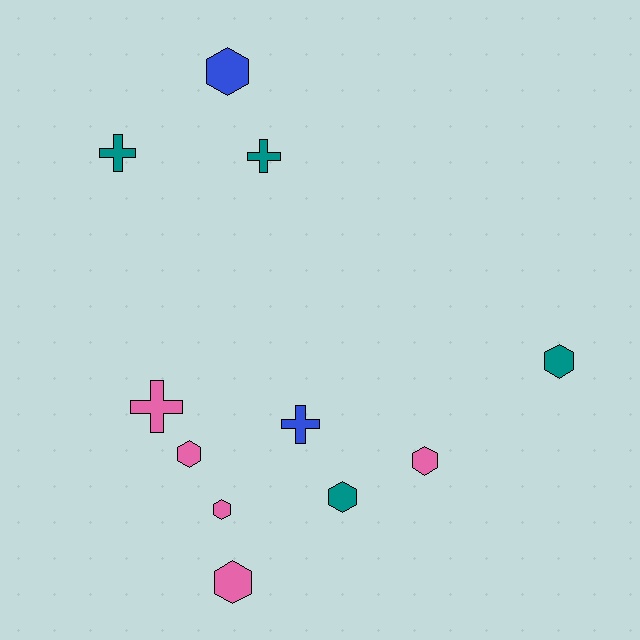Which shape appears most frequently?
Hexagon, with 7 objects.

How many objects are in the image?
There are 11 objects.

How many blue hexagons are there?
There is 1 blue hexagon.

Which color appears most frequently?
Pink, with 5 objects.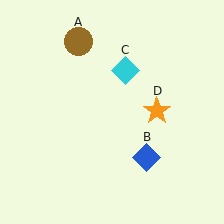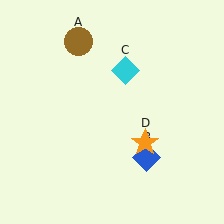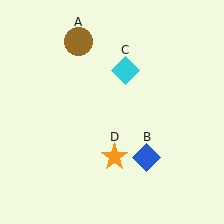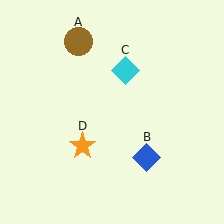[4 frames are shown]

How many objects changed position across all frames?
1 object changed position: orange star (object D).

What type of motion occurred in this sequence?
The orange star (object D) rotated clockwise around the center of the scene.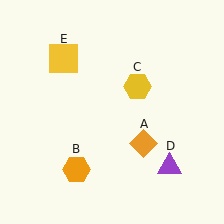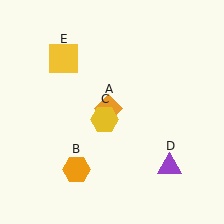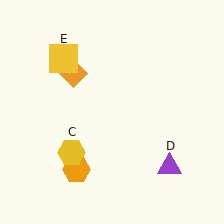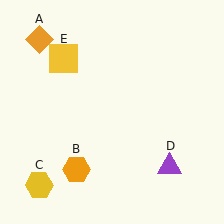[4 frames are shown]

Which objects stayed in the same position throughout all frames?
Orange hexagon (object B) and purple triangle (object D) and yellow square (object E) remained stationary.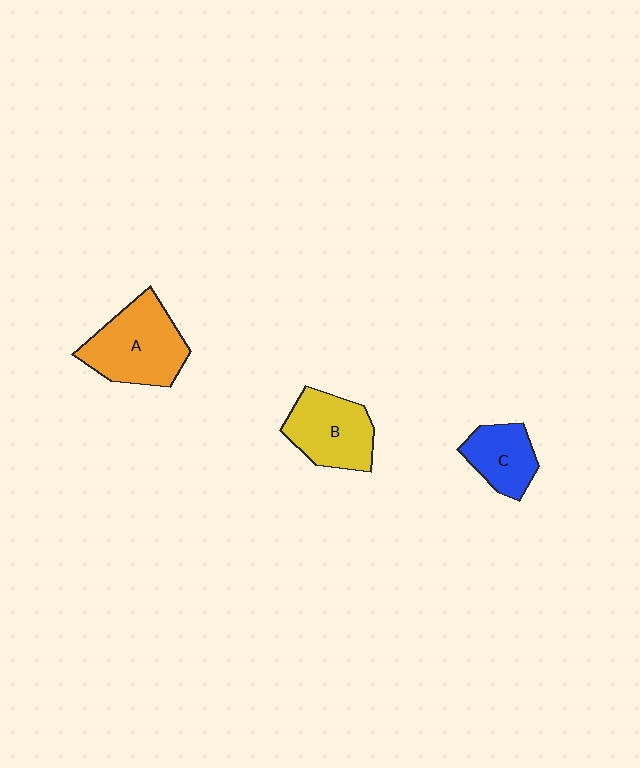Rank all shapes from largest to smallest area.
From largest to smallest: A (orange), B (yellow), C (blue).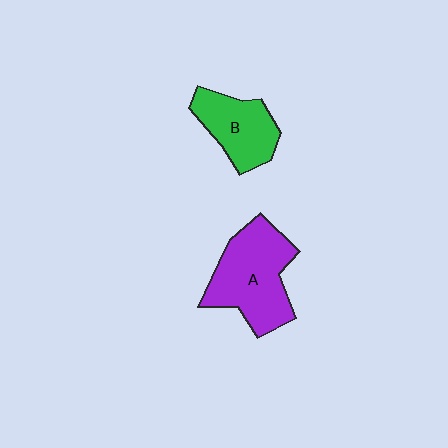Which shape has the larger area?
Shape A (purple).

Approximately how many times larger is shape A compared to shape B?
Approximately 1.5 times.